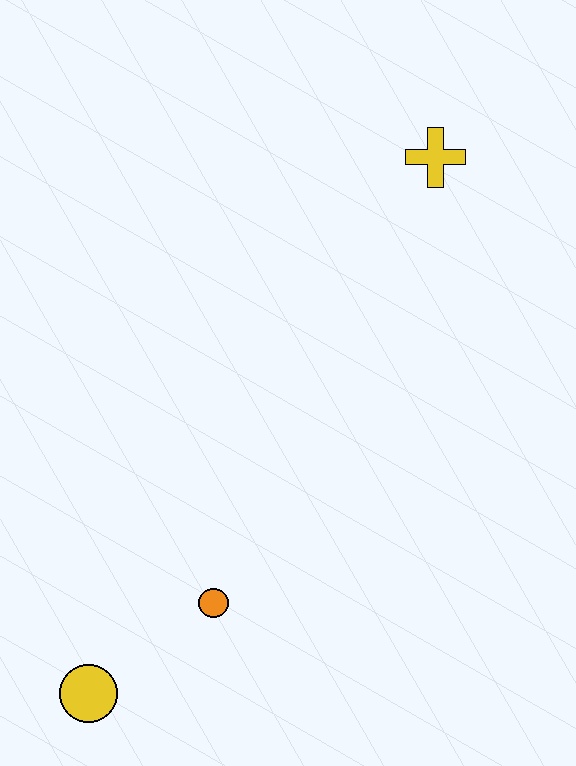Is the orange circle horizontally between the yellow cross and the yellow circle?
Yes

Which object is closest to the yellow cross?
The orange circle is closest to the yellow cross.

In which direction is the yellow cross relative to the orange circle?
The yellow cross is above the orange circle.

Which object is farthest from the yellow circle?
The yellow cross is farthest from the yellow circle.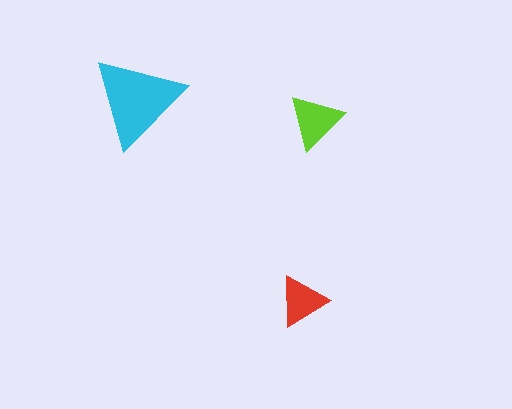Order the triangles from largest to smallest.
the cyan one, the lime one, the red one.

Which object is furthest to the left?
The cyan triangle is leftmost.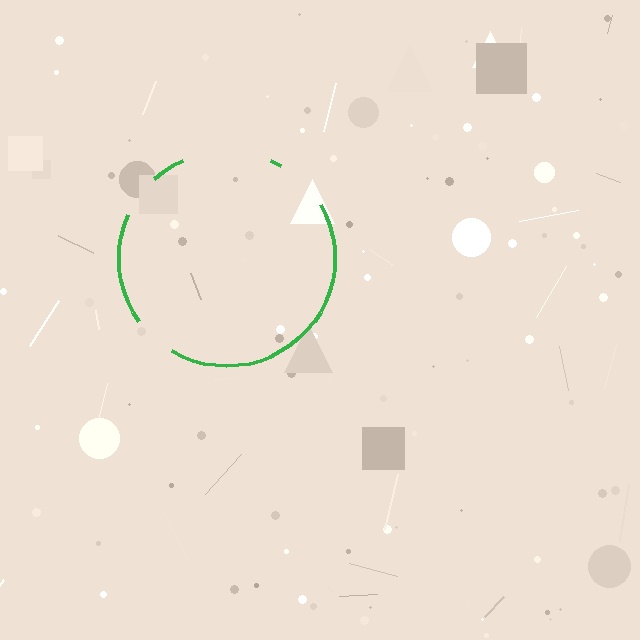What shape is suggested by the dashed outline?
The dashed outline suggests a circle.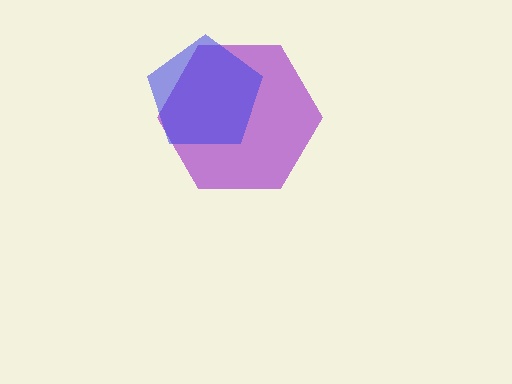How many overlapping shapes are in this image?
There are 2 overlapping shapes in the image.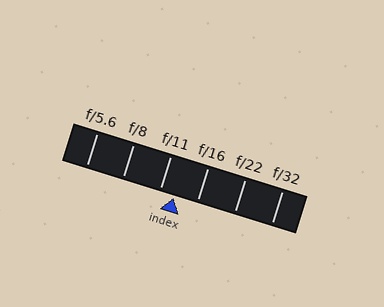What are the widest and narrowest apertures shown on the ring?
The widest aperture shown is f/5.6 and the narrowest is f/32.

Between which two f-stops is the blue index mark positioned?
The index mark is between f/11 and f/16.